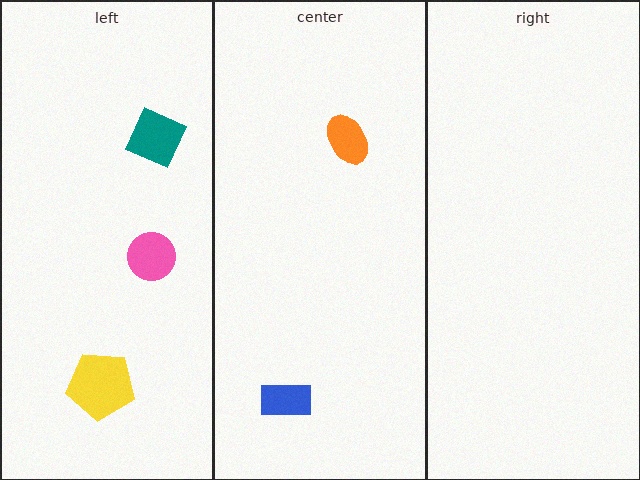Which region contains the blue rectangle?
The center region.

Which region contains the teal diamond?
The left region.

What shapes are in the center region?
The blue rectangle, the orange ellipse.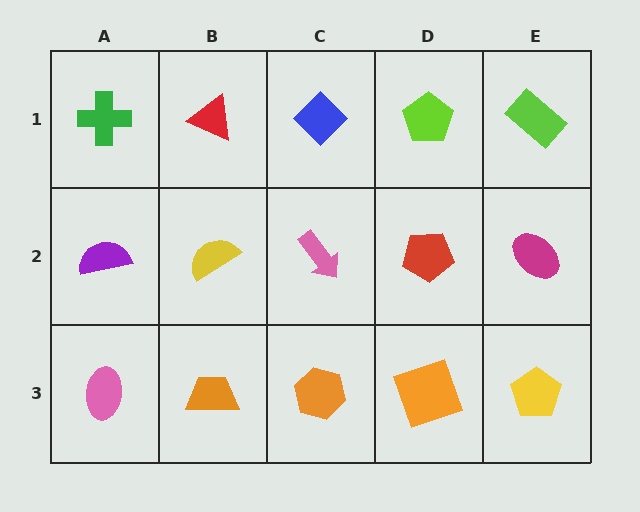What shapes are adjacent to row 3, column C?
A pink arrow (row 2, column C), an orange trapezoid (row 3, column B), an orange square (row 3, column D).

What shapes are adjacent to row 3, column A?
A purple semicircle (row 2, column A), an orange trapezoid (row 3, column B).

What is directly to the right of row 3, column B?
An orange hexagon.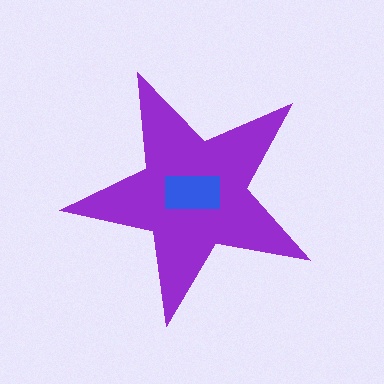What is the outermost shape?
The purple star.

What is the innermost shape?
The blue rectangle.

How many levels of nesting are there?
2.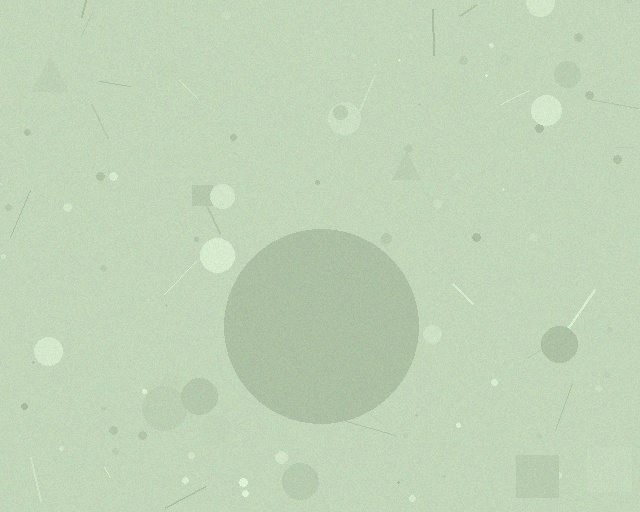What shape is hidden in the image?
A circle is hidden in the image.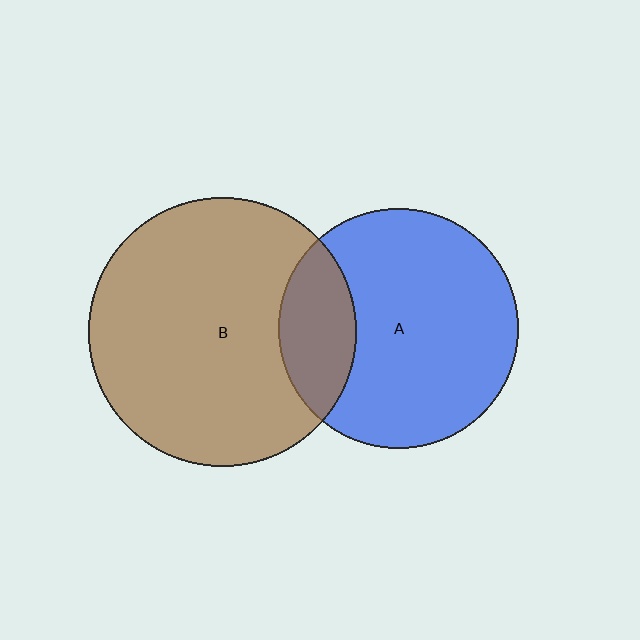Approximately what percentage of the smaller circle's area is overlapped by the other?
Approximately 20%.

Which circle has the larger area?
Circle B (brown).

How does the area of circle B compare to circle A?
Approximately 1.3 times.